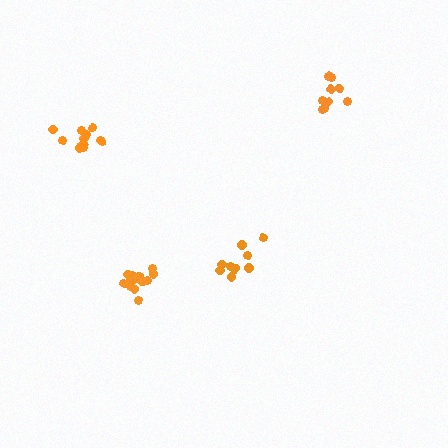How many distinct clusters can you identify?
There are 4 distinct clusters.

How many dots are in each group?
Group 1: 9 dots, Group 2: 9 dots, Group 3: 13 dots, Group 4: 11 dots (42 total).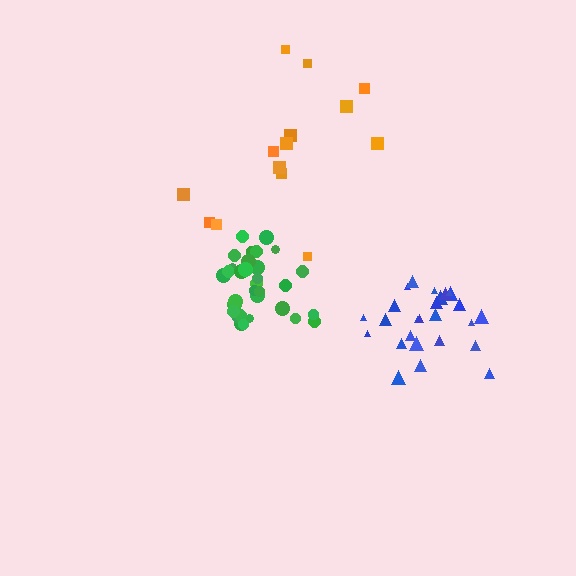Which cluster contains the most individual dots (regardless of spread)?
Green (32).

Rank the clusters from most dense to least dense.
green, blue, orange.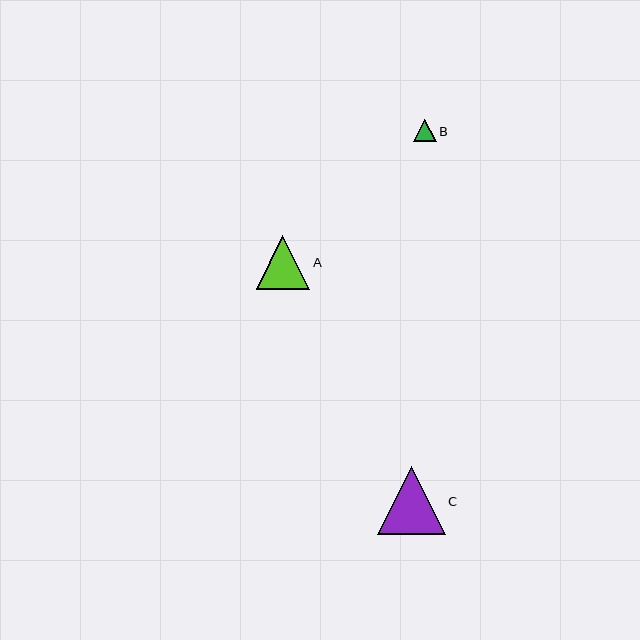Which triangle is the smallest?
Triangle B is the smallest with a size of approximately 23 pixels.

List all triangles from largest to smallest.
From largest to smallest: C, A, B.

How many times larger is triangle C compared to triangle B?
Triangle C is approximately 3.0 times the size of triangle B.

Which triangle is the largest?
Triangle C is the largest with a size of approximately 68 pixels.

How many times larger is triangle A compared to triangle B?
Triangle A is approximately 2.3 times the size of triangle B.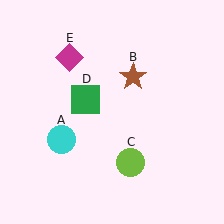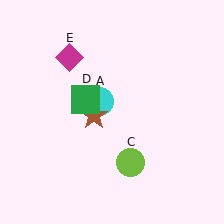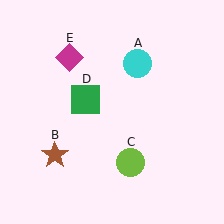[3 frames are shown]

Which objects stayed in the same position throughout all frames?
Lime circle (object C) and green square (object D) and magenta diamond (object E) remained stationary.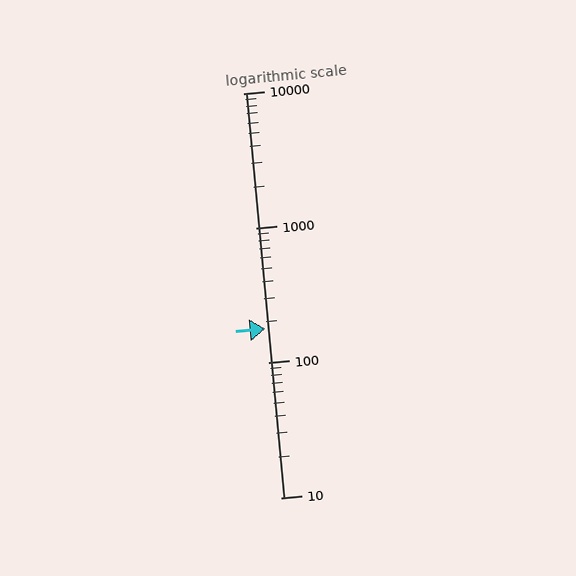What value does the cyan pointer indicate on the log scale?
The pointer indicates approximately 180.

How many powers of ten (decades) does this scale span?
The scale spans 3 decades, from 10 to 10000.